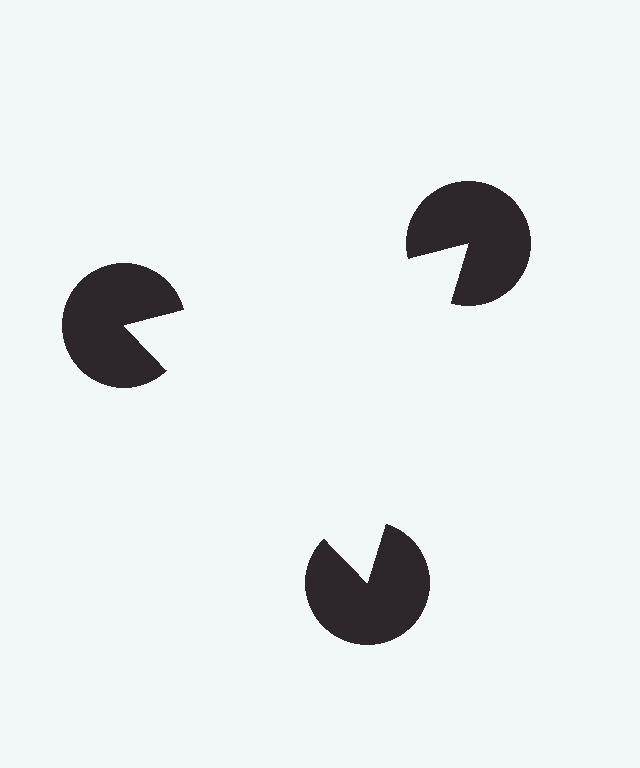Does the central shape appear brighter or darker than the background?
It typically appears slightly brighter than the background, even though no actual brightness change is drawn.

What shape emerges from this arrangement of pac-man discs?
An illusory triangle — its edges are inferred from the aligned wedge cuts in the pac-man discs, not physically drawn.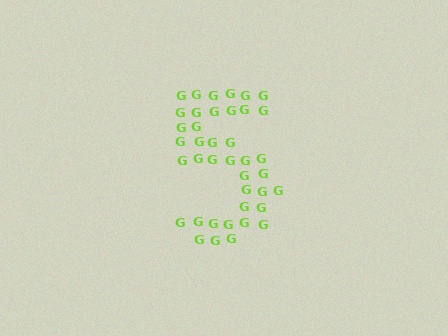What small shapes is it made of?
It is made of small letter G's.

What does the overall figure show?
The overall figure shows the digit 5.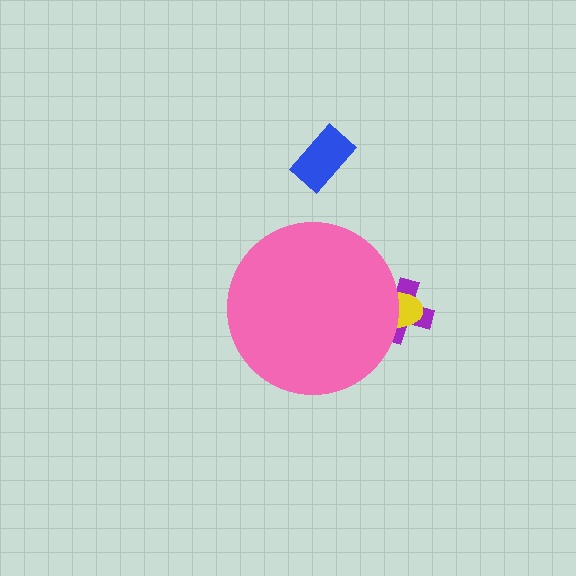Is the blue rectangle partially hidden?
No, the blue rectangle is fully visible.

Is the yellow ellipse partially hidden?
Yes, the yellow ellipse is partially hidden behind the pink circle.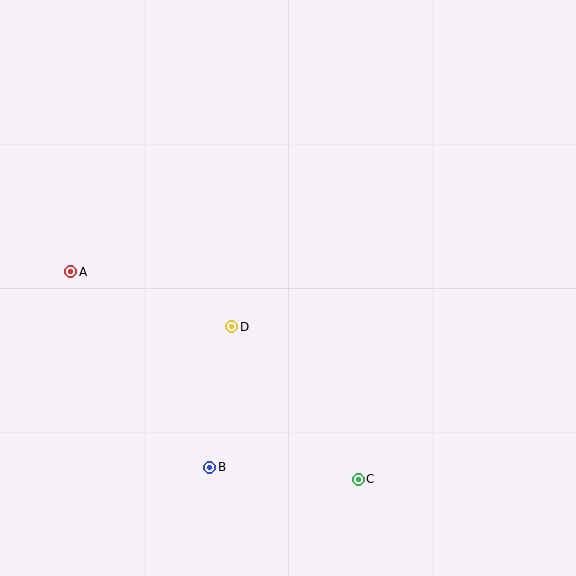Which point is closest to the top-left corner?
Point A is closest to the top-left corner.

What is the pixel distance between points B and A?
The distance between B and A is 240 pixels.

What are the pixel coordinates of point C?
Point C is at (358, 479).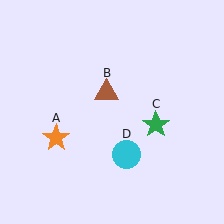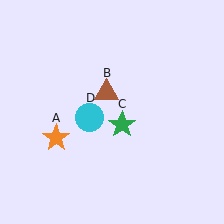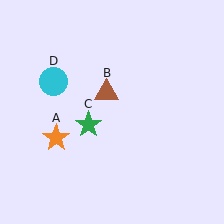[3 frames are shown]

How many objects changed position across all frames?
2 objects changed position: green star (object C), cyan circle (object D).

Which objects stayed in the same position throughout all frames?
Orange star (object A) and brown triangle (object B) remained stationary.